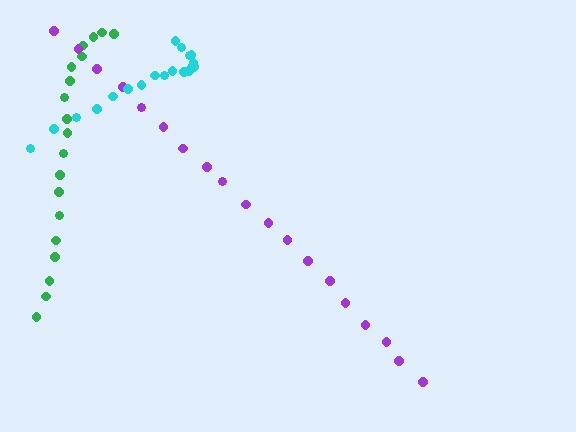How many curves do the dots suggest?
There are 3 distinct paths.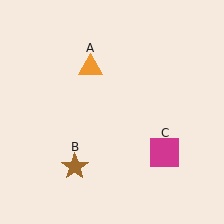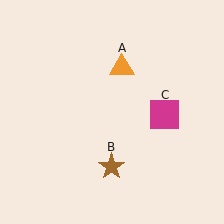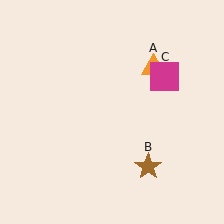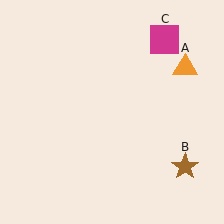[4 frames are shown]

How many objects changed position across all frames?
3 objects changed position: orange triangle (object A), brown star (object B), magenta square (object C).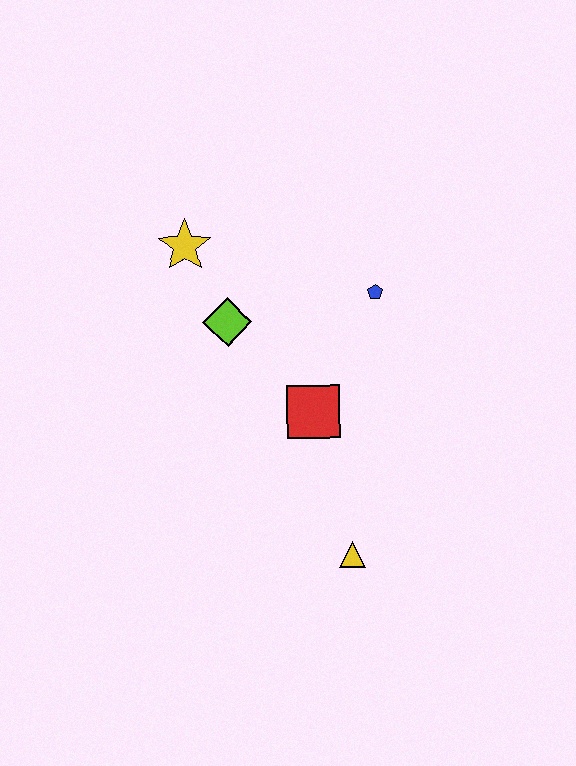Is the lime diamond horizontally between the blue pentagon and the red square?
No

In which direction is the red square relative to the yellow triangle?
The red square is above the yellow triangle.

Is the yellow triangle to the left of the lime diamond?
No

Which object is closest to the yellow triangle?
The red square is closest to the yellow triangle.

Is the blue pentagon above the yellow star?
No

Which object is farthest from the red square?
The yellow star is farthest from the red square.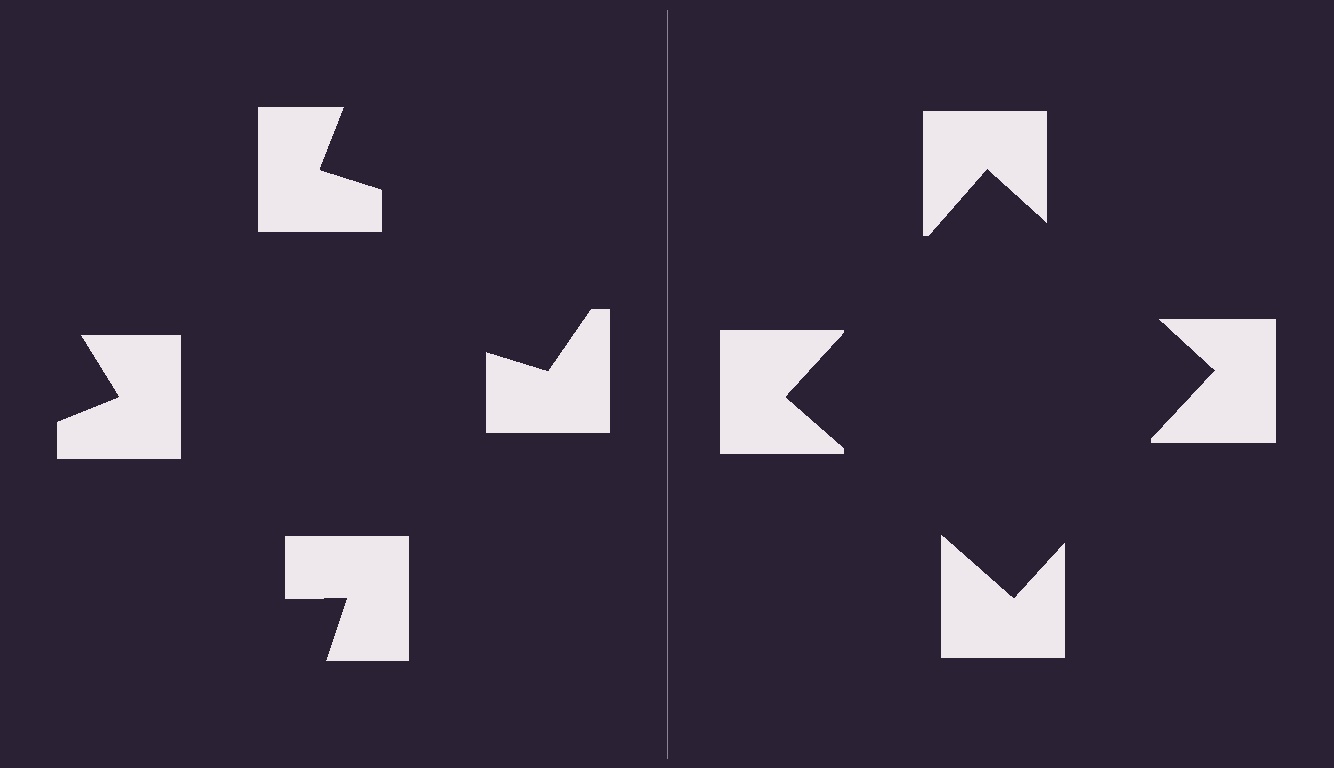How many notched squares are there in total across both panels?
8 — 4 on each side.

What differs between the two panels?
The notched squares are positioned identically on both sides; only the wedge orientations differ. On the right they align to a square; on the left they are misaligned.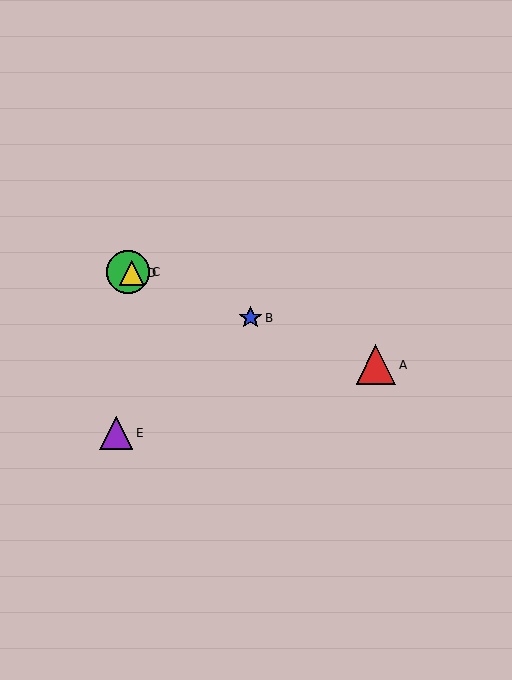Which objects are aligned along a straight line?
Objects A, B, C, D are aligned along a straight line.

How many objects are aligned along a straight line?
4 objects (A, B, C, D) are aligned along a straight line.